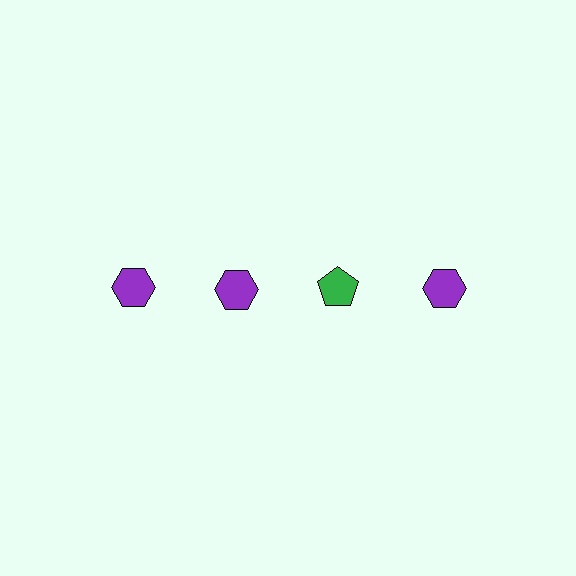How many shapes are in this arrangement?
There are 4 shapes arranged in a grid pattern.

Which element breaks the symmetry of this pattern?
The green pentagon in the top row, center column breaks the symmetry. All other shapes are purple hexagons.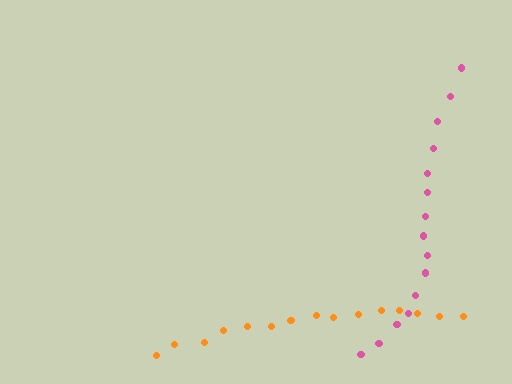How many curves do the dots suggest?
There are 2 distinct paths.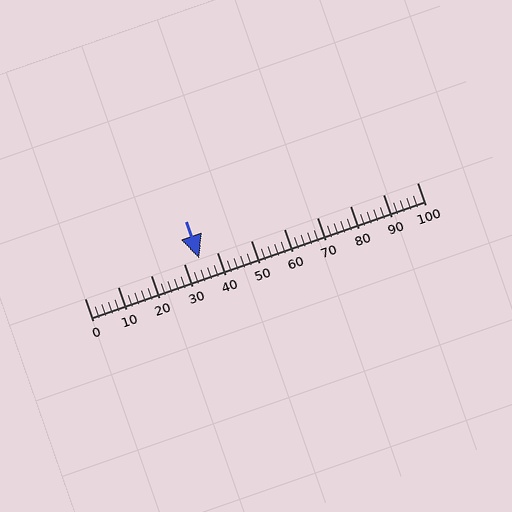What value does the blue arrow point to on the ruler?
The blue arrow points to approximately 35.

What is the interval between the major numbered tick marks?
The major tick marks are spaced 10 units apart.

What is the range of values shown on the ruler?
The ruler shows values from 0 to 100.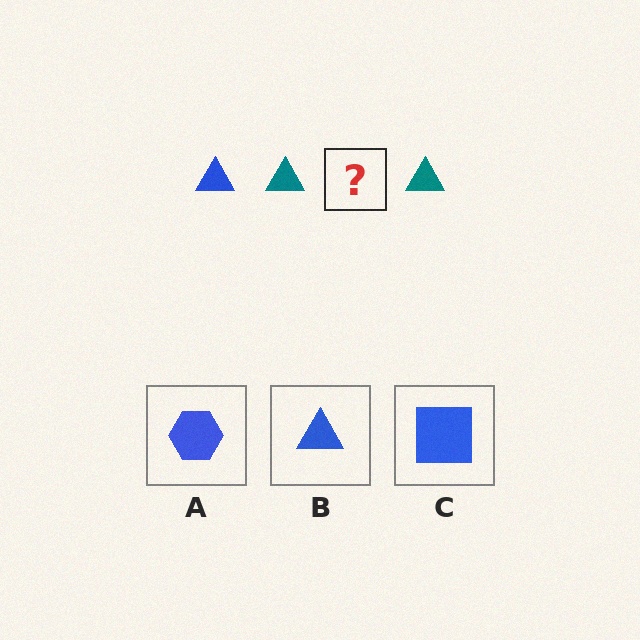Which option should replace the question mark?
Option B.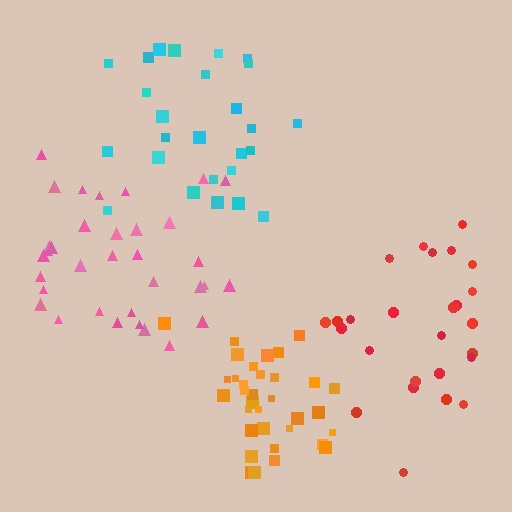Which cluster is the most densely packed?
Orange.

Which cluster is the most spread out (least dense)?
Cyan.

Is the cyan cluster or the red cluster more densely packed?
Red.